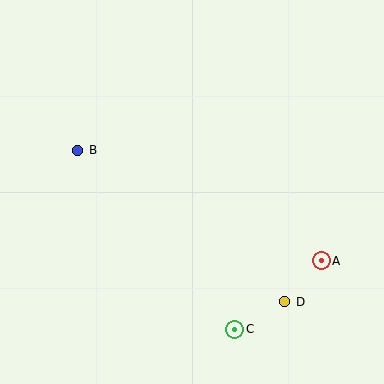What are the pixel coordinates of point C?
Point C is at (235, 329).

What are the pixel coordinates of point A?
Point A is at (321, 261).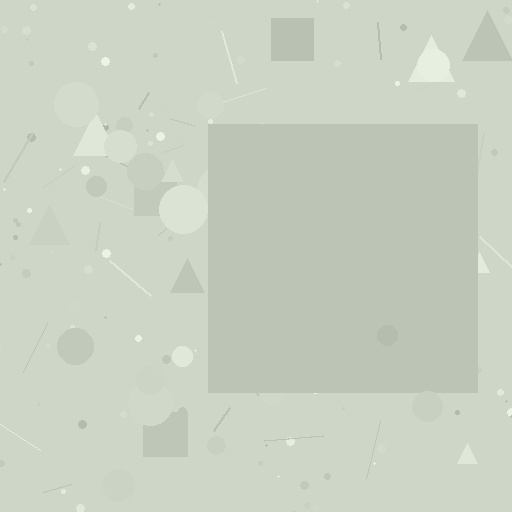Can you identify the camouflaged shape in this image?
The camouflaged shape is a square.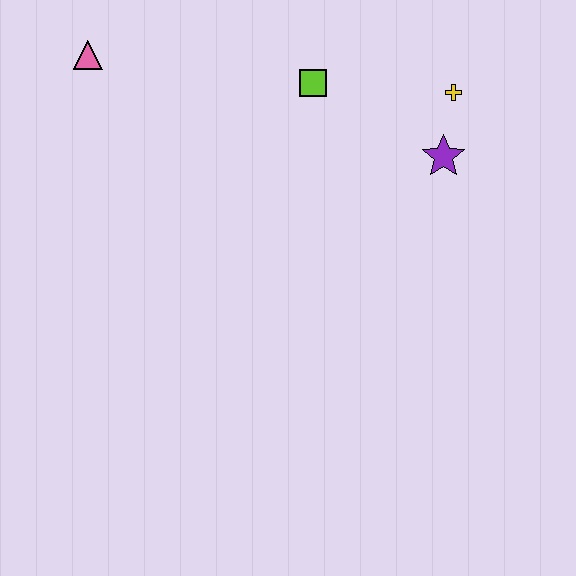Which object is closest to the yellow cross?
The purple star is closest to the yellow cross.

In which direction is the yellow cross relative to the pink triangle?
The yellow cross is to the right of the pink triangle.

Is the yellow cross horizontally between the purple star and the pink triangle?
No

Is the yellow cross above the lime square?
No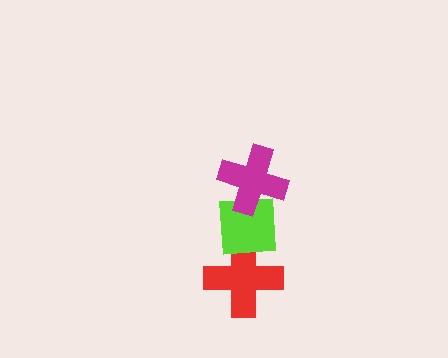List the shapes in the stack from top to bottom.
From top to bottom: the magenta cross, the lime square, the red cross.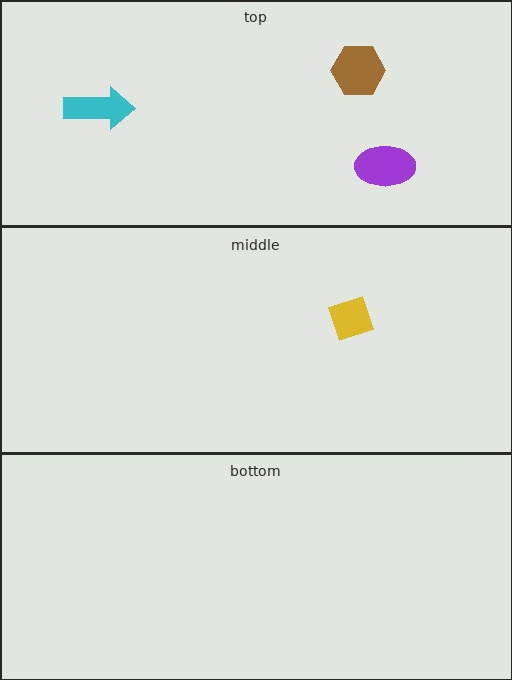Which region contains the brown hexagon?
The top region.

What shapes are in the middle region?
The yellow diamond.